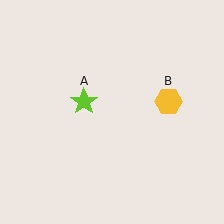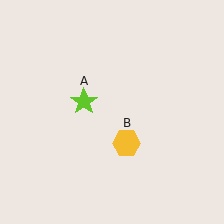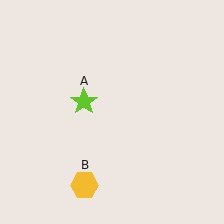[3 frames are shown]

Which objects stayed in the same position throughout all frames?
Lime star (object A) remained stationary.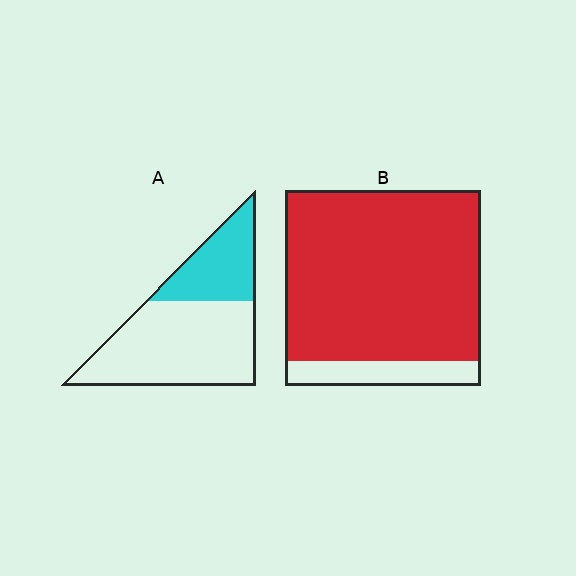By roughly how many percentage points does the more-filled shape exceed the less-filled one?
By roughly 55 percentage points (B over A).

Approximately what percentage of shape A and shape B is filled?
A is approximately 30% and B is approximately 85%.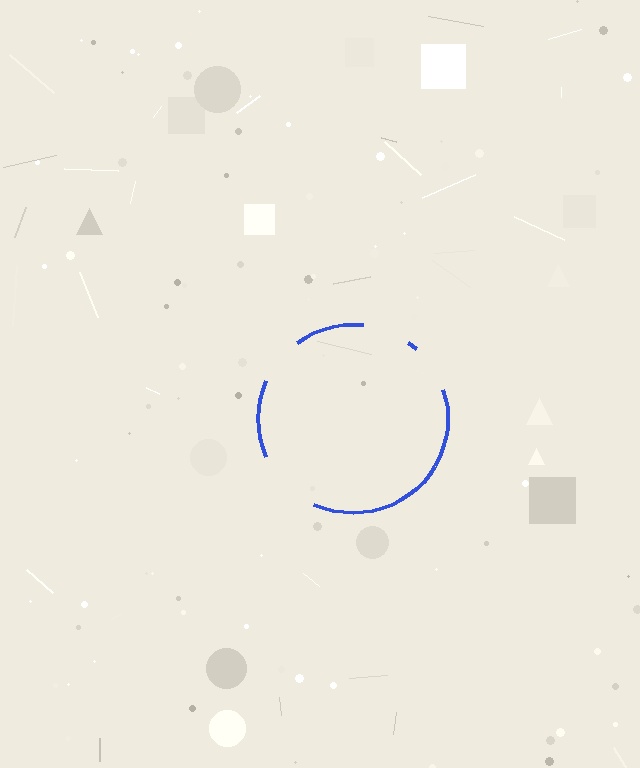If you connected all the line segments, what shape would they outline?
They would outline a circle.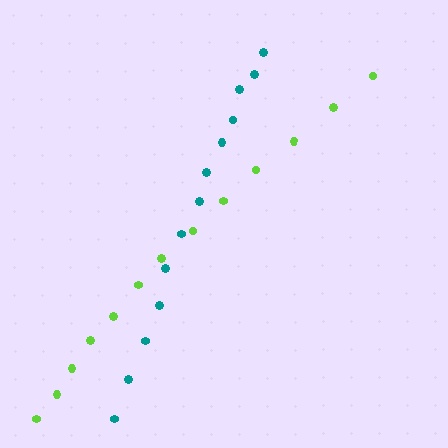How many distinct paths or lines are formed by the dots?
There are 2 distinct paths.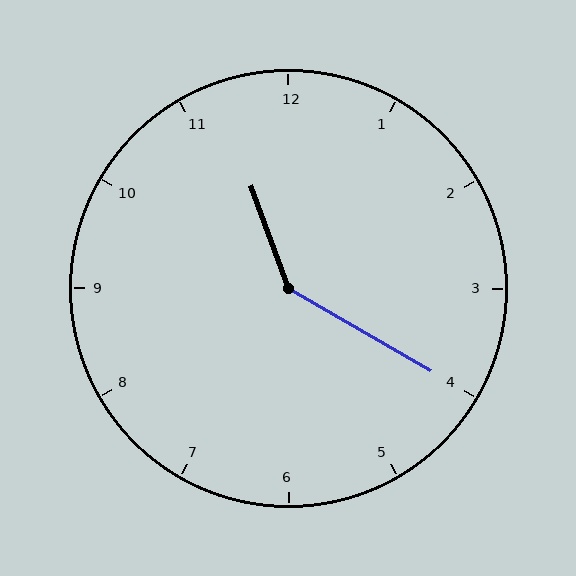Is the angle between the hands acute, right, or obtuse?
It is obtuse.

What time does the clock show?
11:20.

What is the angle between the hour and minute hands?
Approximately 140 degrees.